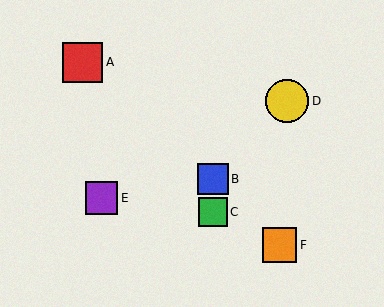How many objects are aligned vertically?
2 objects (B, C) are aligned vertically.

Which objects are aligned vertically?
Objects B, C are aligned vertically.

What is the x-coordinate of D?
Object D is at x≈287.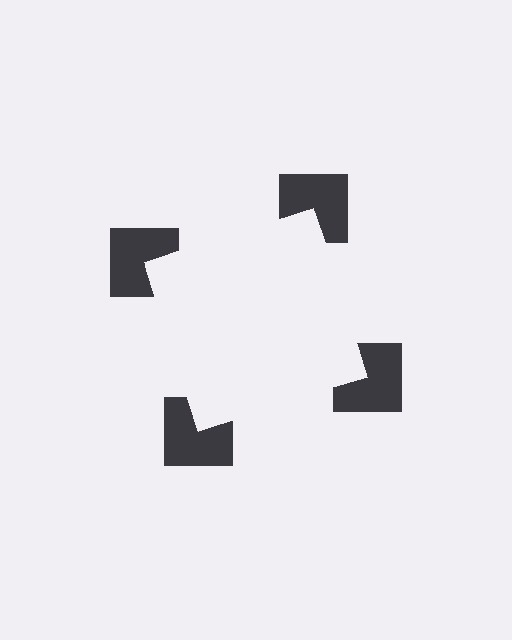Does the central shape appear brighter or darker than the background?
It typically appears slightly brighter than the background, even though no actual brightness change is drawn.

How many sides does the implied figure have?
4 sides.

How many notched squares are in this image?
There are 4 — one at each vertex of the illusory square.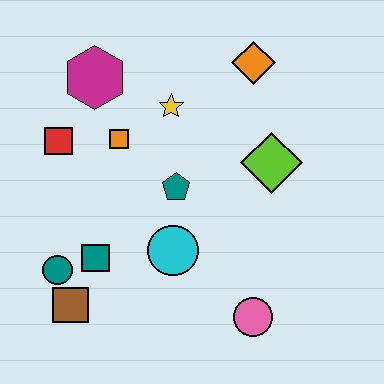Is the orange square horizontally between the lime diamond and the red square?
Yes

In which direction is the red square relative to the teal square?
The red square is above the teal square.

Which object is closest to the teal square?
The teal circle is closest to the teal square.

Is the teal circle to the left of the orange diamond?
Yes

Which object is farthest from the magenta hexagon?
The pink circle is farthest from the magenta hexagon.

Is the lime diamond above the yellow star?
No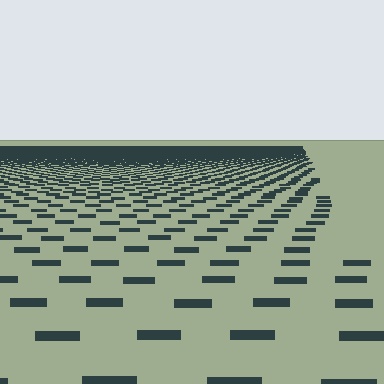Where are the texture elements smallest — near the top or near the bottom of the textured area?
Near the top.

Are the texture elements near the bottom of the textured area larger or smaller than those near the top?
Larger. Near the bottom, elements are closer to the viewer and appear at a bigger on-screen size.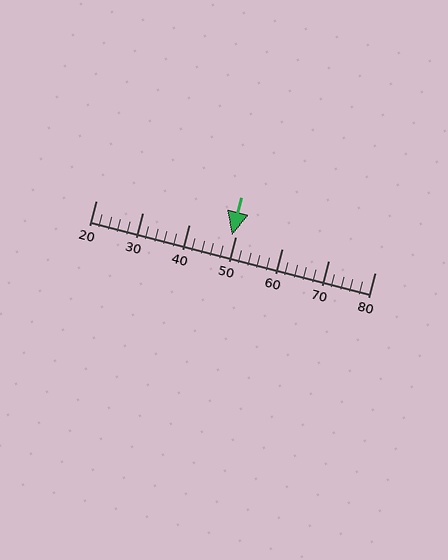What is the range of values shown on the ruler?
The ruler shows values from 20 to 80.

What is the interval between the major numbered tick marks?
The major tick marks are spaced 10 units apart.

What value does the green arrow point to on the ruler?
The green arrow points to approximately 49.